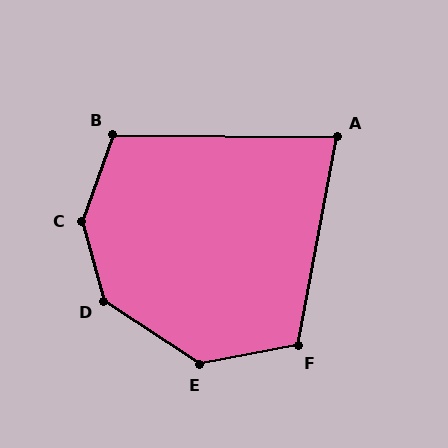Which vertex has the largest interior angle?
C, at approximately 144 degrees.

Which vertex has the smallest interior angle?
A, at approximately 80 degrees.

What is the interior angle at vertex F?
Approximately 111 degrees (obtuse).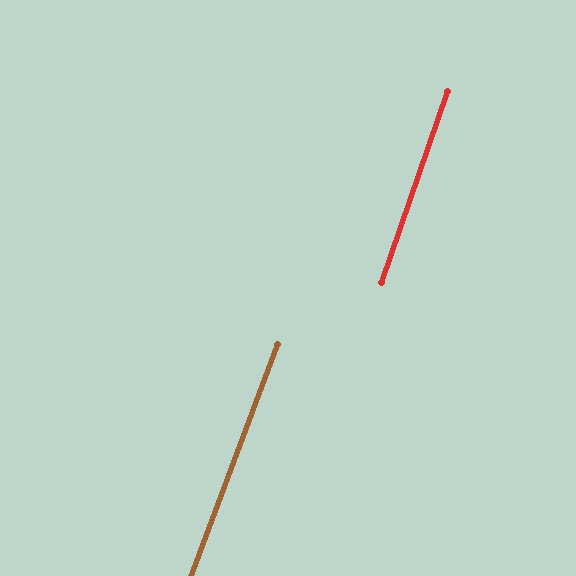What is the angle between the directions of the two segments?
Approximately 2 degrees.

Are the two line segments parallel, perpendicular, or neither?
Parallel — their directions differ by only 1.7°.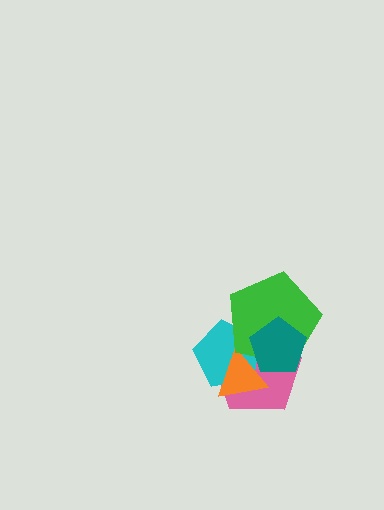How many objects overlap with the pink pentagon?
4 objects overlap with the pink pentagon.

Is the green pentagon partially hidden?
Yes, it is partially covered by another shape.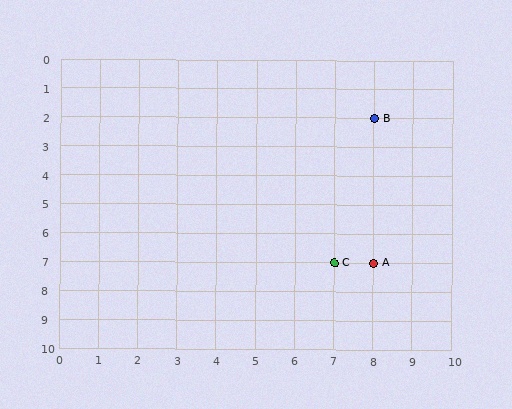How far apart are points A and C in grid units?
Points A and C are 1 column apart.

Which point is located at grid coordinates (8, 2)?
Point B is at (8, 2).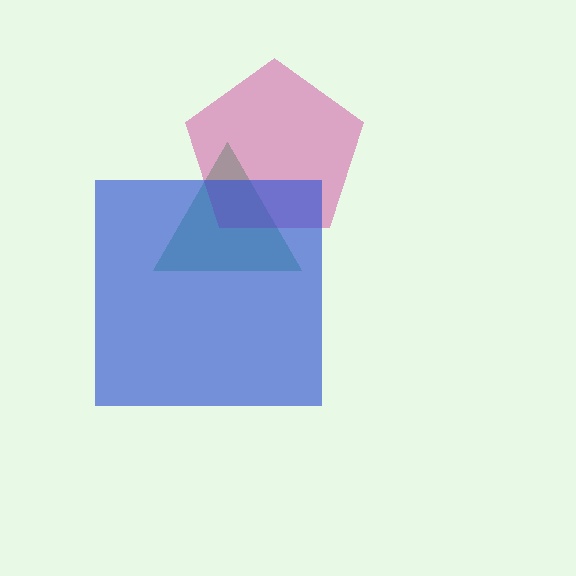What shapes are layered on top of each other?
The layered shapes are: a green triangle, a magenta pentagon, a blue square.